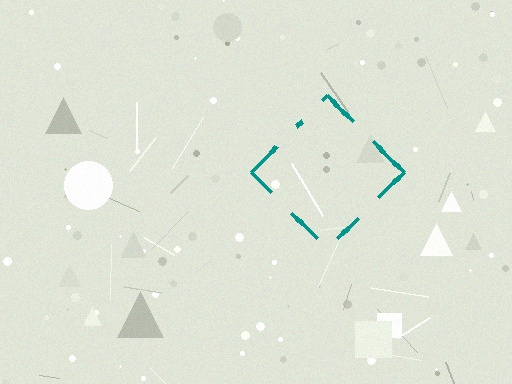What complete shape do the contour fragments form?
The contour fragments form a diamond.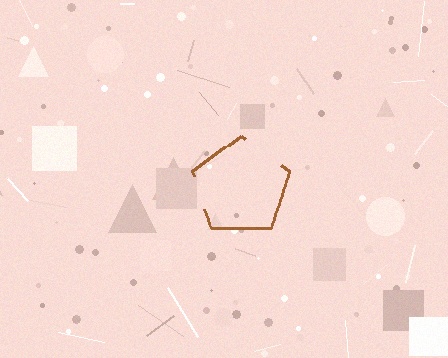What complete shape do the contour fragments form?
The contour fragments form a pentagon.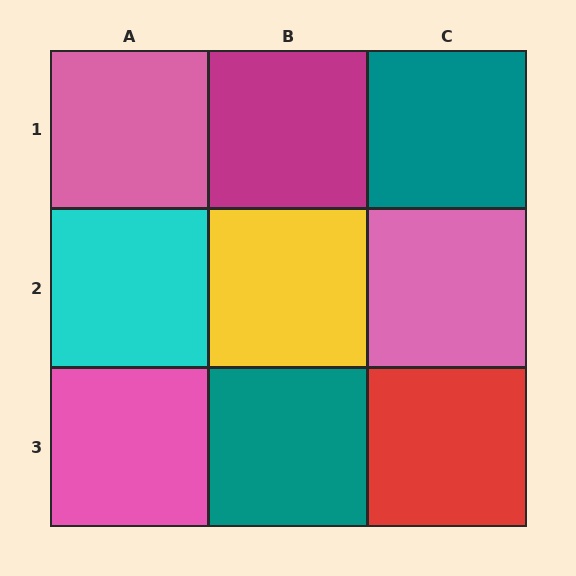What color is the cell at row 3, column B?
Teal.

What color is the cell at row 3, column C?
Red.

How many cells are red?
1 cell is red.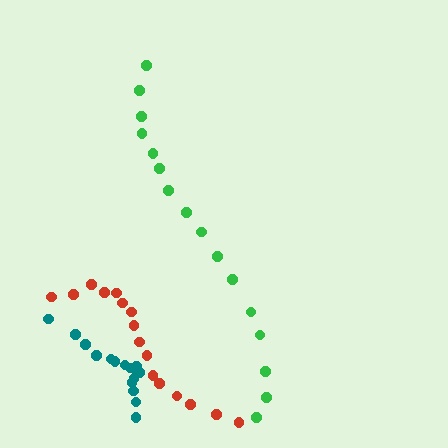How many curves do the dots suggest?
There are 3 distinct paths.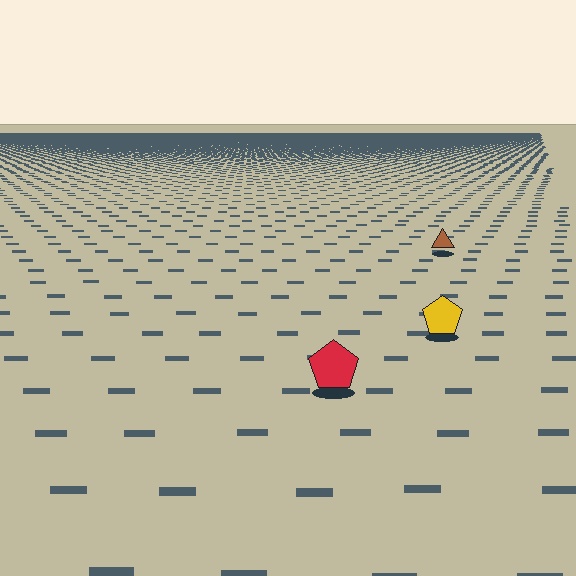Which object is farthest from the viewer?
The brown triangle is farthest from the viewer. It appears smaller and the ground texture around it is denser.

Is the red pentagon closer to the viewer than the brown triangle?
Yes. The red pentagon is closer — you can tell from the texture gradient: the ground texture is coarser near it.